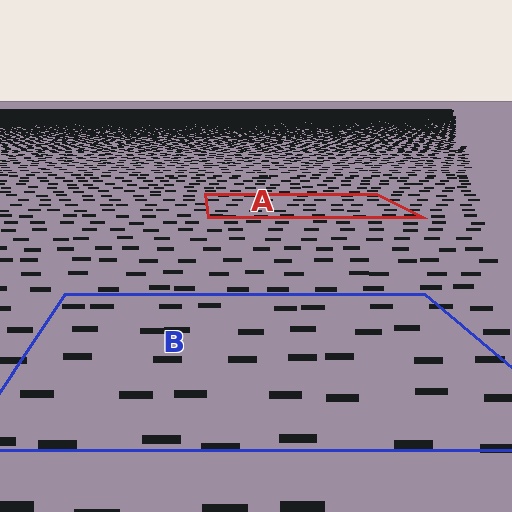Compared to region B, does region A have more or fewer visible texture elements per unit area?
Region A has more texture elements per unit area — they are packed more densely because it is farther away.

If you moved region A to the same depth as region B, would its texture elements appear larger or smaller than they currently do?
They would appear larger. At a closer depth, the same texture elements are projected at a bigger on-screen size.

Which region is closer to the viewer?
Region B is closer. The texture elements there are larger and more spread out.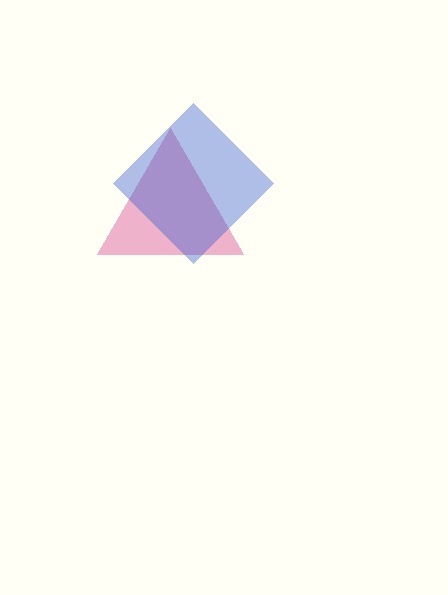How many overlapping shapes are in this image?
There are 2 overlapping shapes in the image.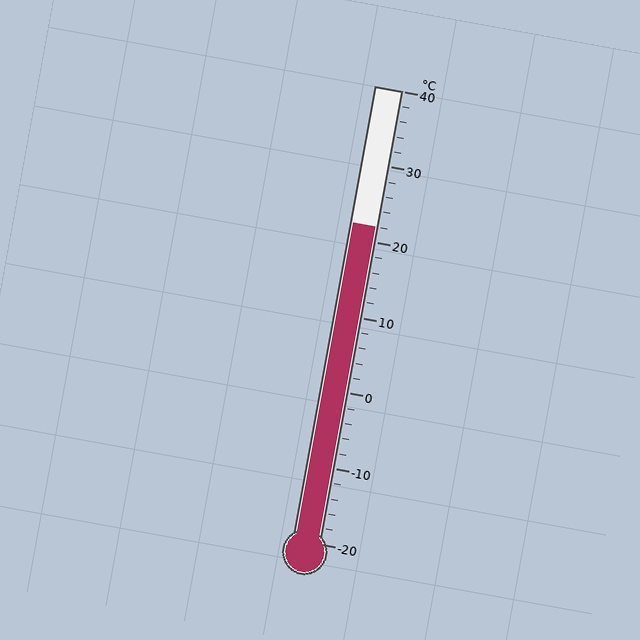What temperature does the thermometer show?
The thermometer shows approximately 22°C.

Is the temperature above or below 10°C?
The temperature is above 10°C.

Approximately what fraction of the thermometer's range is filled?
The thermometer is filled to approximately 70% of its range.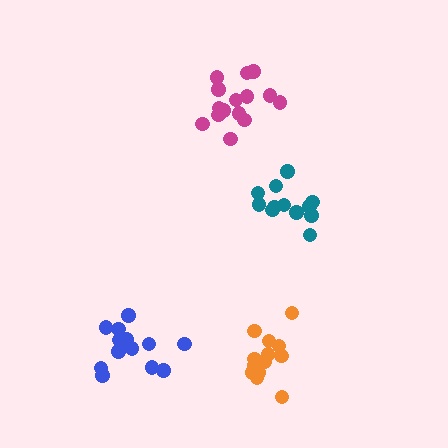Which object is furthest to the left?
The blue cluster is leftmost.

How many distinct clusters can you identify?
There are 4 distinct clusters.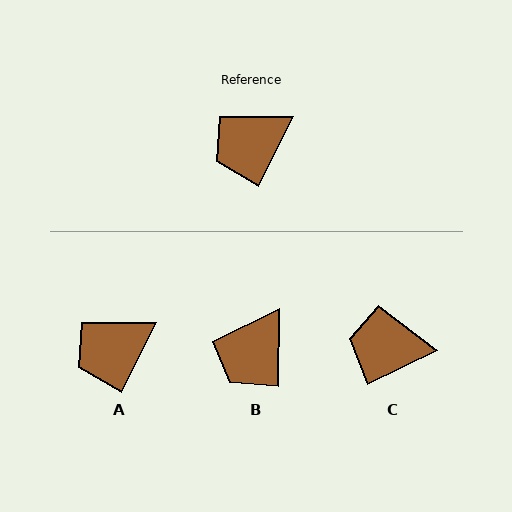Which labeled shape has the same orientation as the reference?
A.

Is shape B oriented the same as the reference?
No, it is off by about 26 degrees.